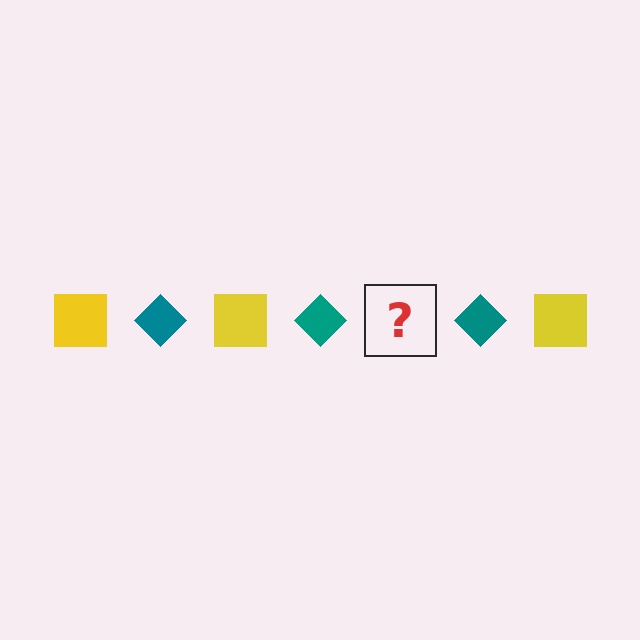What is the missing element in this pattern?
The missing element is a yellow square.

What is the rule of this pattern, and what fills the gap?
The rule is that the pattern alternates between yellow square and teal diamond. The gap should be filled with a yellow square.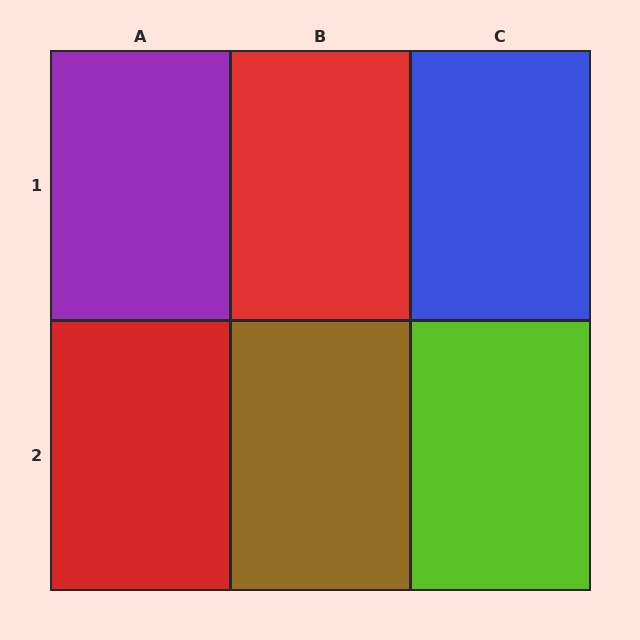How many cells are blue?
1 cell is blue.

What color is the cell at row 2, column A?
Red.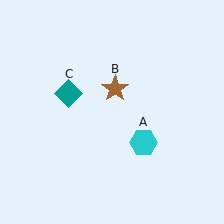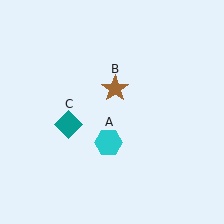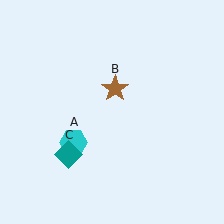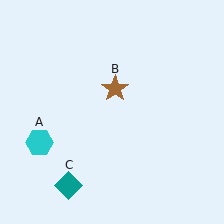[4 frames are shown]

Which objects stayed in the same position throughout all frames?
Brown star (object B) remained stationary.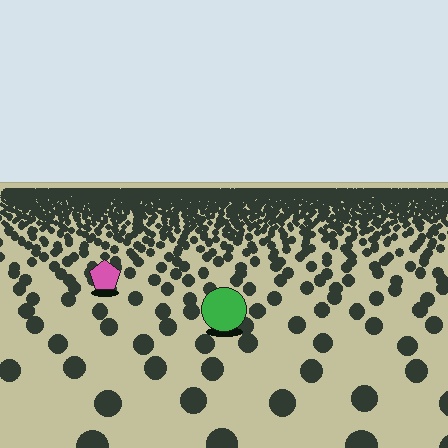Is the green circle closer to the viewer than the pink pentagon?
Yes. The green circle is closer — you can tell from the texture gradient: the ground texture is coarser near it.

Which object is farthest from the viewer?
The pink pentagon is farthest from the viewer. It appears smaller and the ground texture around it is denser.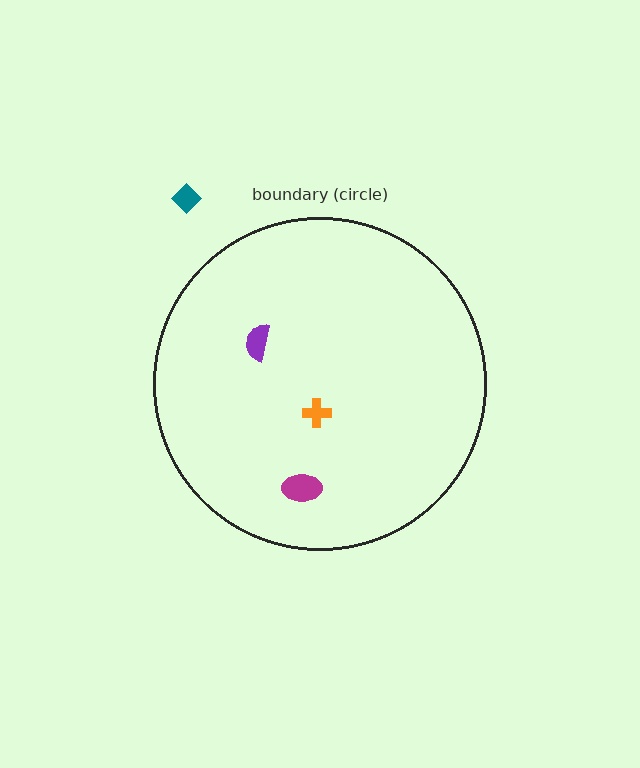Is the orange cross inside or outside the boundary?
Inside.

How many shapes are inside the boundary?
3 inside, 1 outside.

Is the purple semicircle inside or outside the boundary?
Inside.